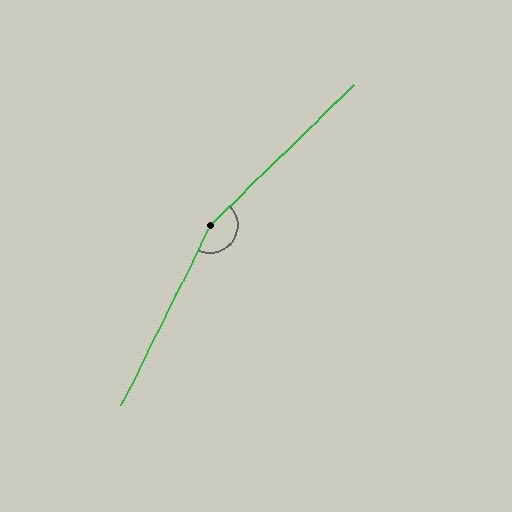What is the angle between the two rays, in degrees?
Approximately 161 degrees.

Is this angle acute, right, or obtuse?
It is obtuse.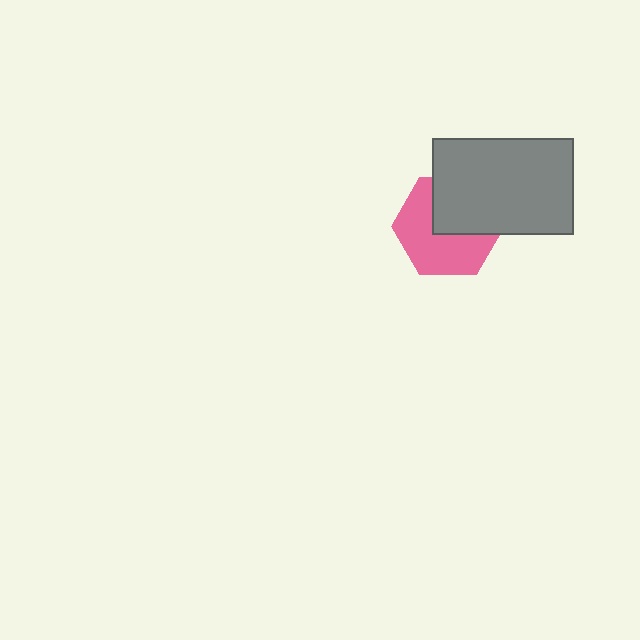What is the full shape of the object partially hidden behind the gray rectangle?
The partially hidden object is a pink hexagon.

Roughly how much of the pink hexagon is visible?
About half of it is visible (roughly 58%).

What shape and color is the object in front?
The object in front is a gray rectangle.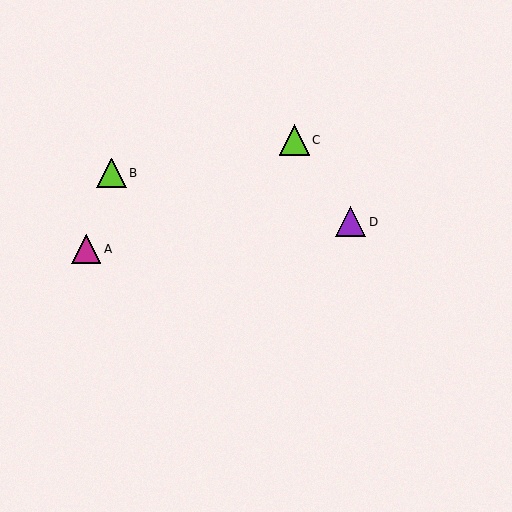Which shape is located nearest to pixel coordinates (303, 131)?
The lime triangle (labeled C) at (294, 140) is nearest to that location.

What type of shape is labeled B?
Shape B is a lime triangle.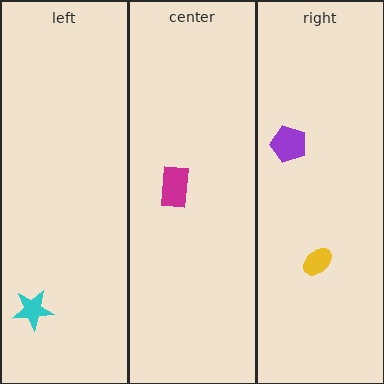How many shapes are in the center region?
1.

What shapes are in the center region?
The magenta rectangle.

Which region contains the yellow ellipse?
The right region.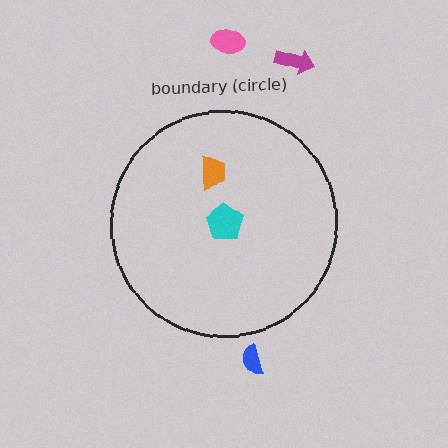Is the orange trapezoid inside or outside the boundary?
Inside.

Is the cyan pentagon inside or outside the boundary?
Inside.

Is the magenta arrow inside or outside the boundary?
Outside.